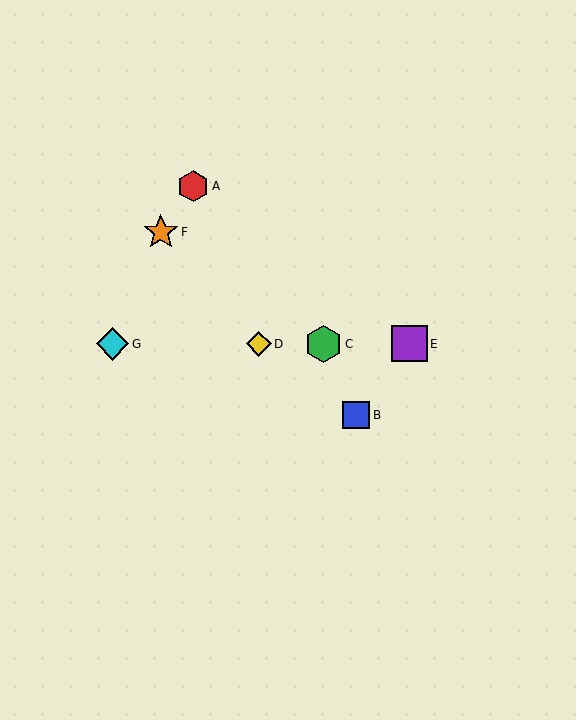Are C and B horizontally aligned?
No, C is at y≈344 and B is at y≈415.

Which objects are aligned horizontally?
Objects C, D, E, G are aligned horizontally.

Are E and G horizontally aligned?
Yes, both are at y≈344.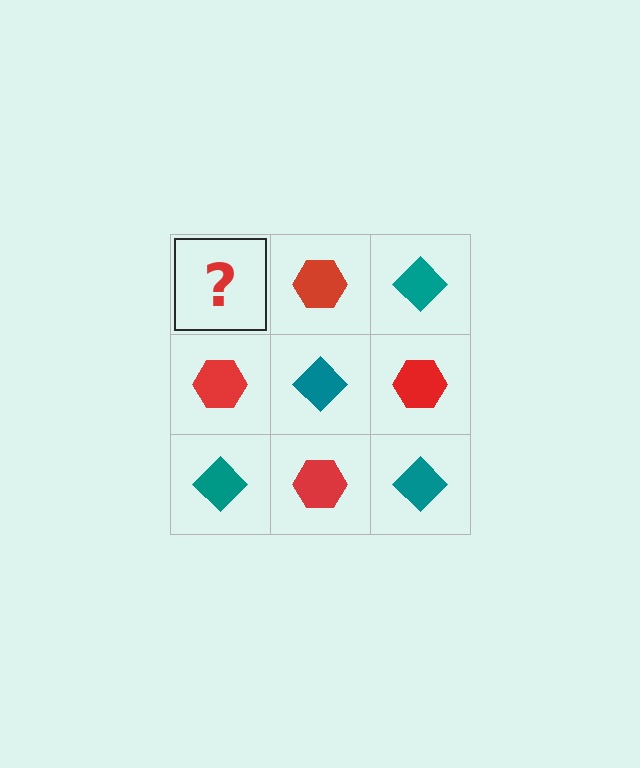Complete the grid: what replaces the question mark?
The question mark should be replaced with a teal diamond.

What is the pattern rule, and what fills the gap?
The rule is that it alternates teal diamond and red hexagon in a checkerboard pattern. The gap should be filled with a teal diamond.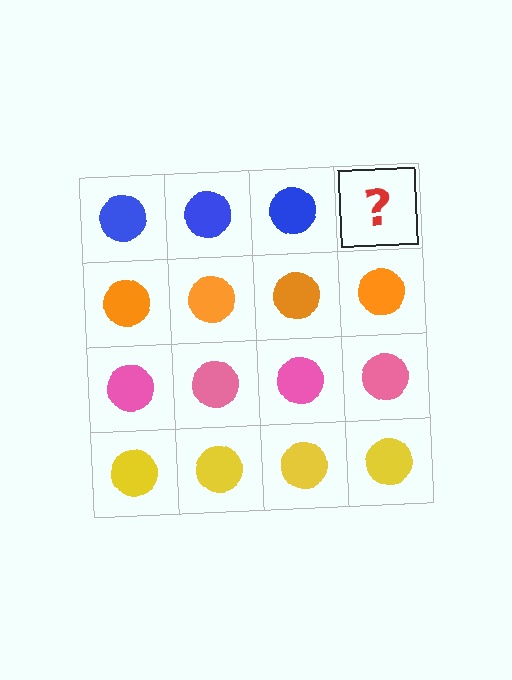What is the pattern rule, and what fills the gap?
The rule is that each row has a consistent color. The gap should be filled with a blue circle.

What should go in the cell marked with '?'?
The missing cell should contain a blue circle.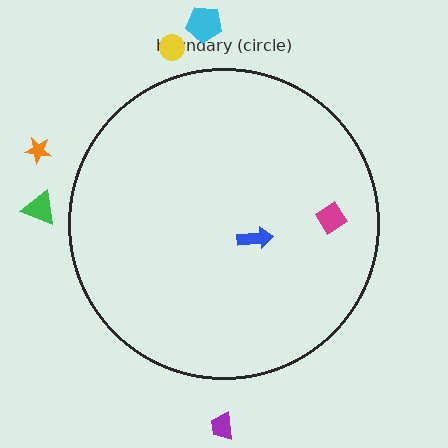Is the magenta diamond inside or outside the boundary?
Inside.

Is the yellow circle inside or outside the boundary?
Outside.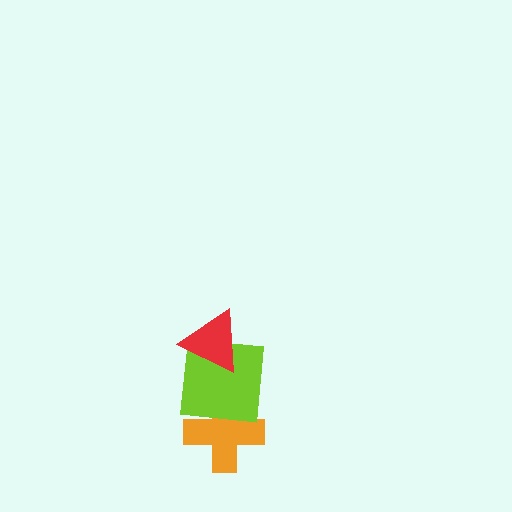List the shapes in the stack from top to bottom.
From top to bottom: the red triangle, the lime square, the orange cross.